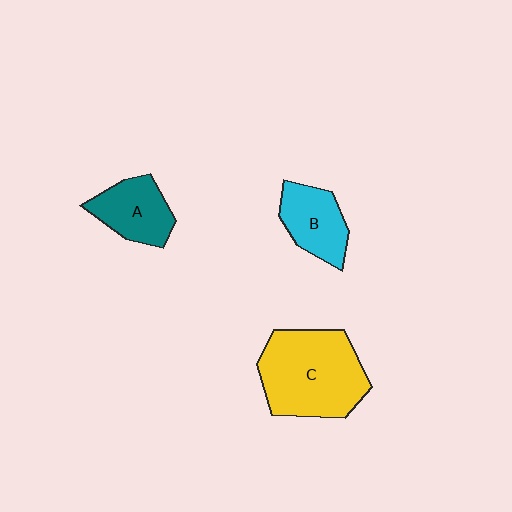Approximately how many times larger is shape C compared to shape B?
Approximately 2.0 times.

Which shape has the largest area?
Shape C (yellow).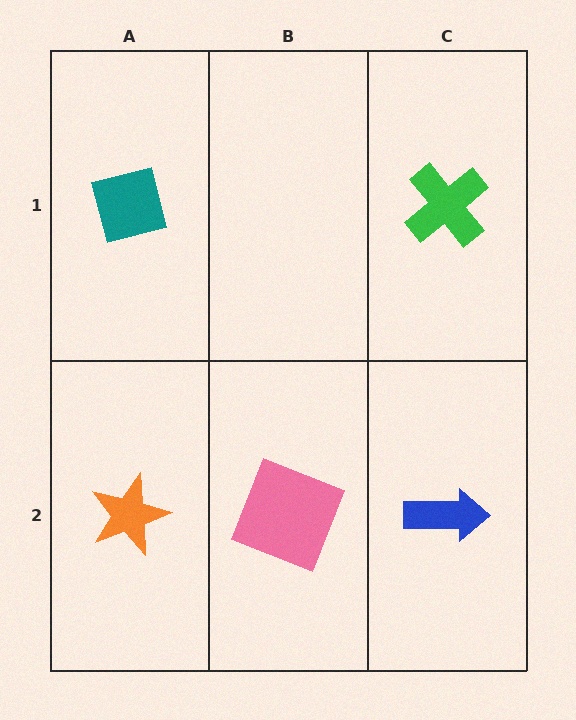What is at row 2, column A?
An orange star.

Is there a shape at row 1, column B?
No, that cell is empty.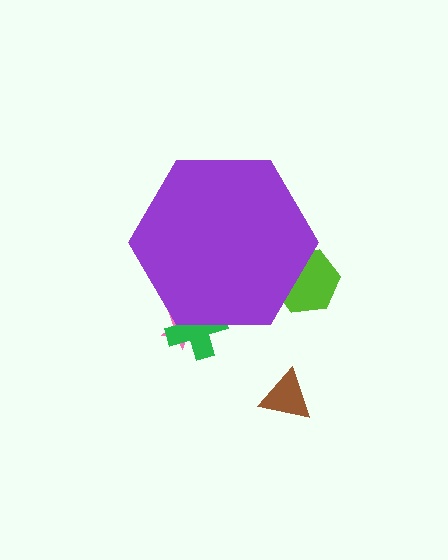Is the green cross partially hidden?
Yes, the green cross is partially hidden behind the purple hexagon.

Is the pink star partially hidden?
Yes, the pink star is partially hidden behind the purple hexagon.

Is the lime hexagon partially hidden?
Yes, the lime hexagon is partially hidden behind the purple hexagon.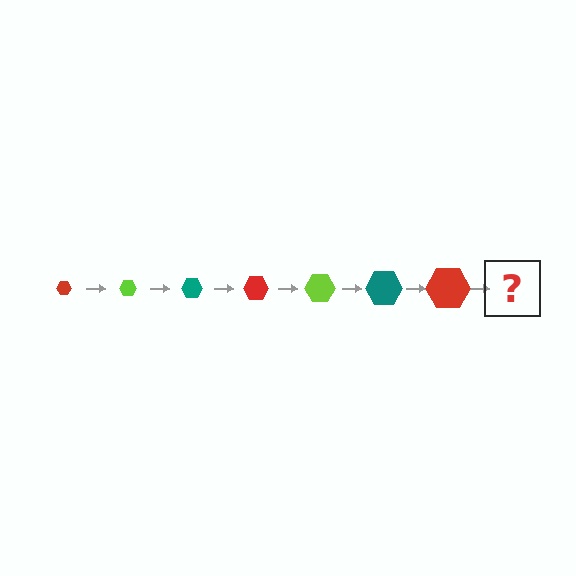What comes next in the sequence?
The next element should be a lime hexagon, larger than the previous one.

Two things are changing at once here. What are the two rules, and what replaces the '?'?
The two rules are that the hexagon grows larger each step and the color cycles through red, lime, and teal. The '?' should be a lime hexagon, larger than the previous one.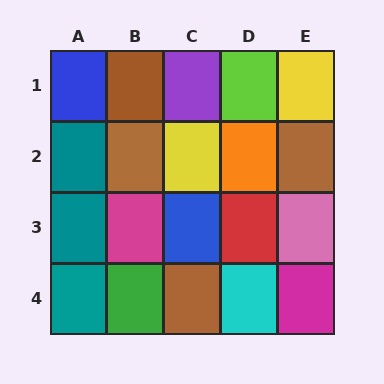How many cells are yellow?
2 cells are yellow.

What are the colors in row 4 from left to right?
Teal, green, brown, cyan, magenta.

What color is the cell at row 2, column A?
Teal.